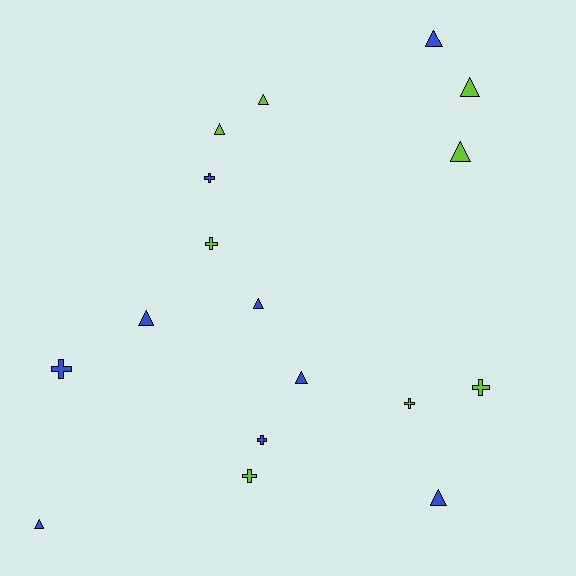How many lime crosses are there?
There are 4 lime crosses.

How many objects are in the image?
There are 17 objects.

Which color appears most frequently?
Blue, with 9 objects.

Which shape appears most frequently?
Triangle, with 10 objects.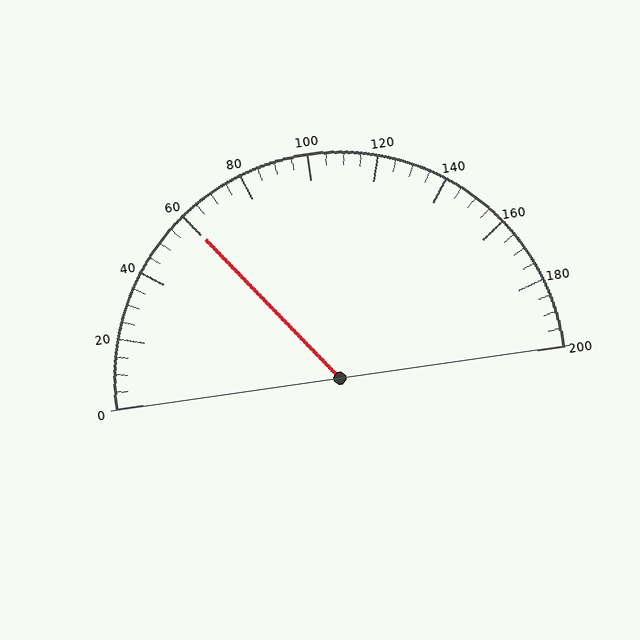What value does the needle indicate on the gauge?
The needle indicates approximately 60.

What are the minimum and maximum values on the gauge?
The gauge ranges from 0 to 200.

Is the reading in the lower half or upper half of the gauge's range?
The reading is in the lower half of the range (0 to 200).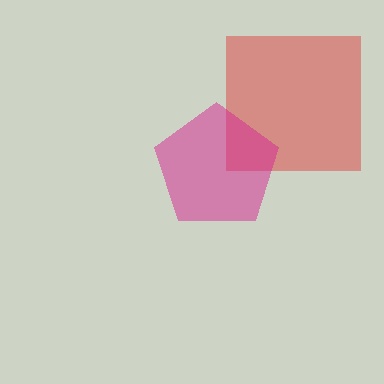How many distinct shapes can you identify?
There are 2 distinct shapes: a red square, a magenta pentagon.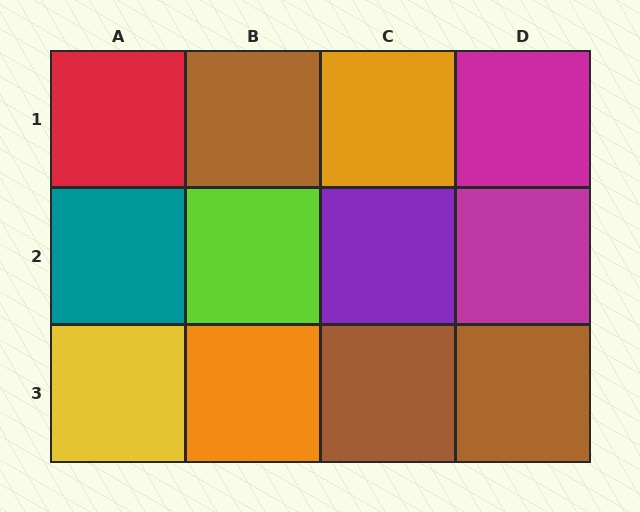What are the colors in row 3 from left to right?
Yellow, orange, brown, brown.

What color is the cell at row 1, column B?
Brown.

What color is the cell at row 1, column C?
Orange.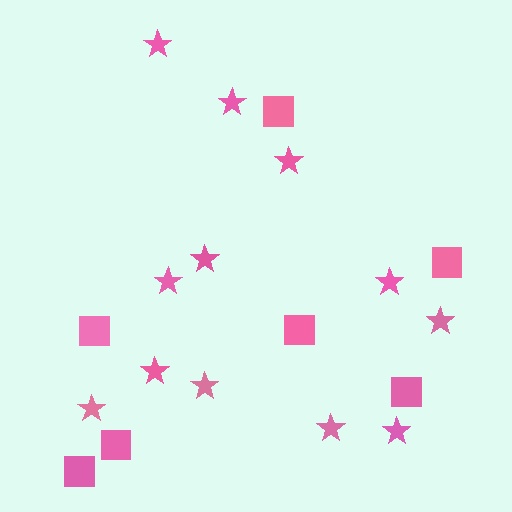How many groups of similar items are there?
There are 2 groups: one group of stars (12) and one group of squares (7).